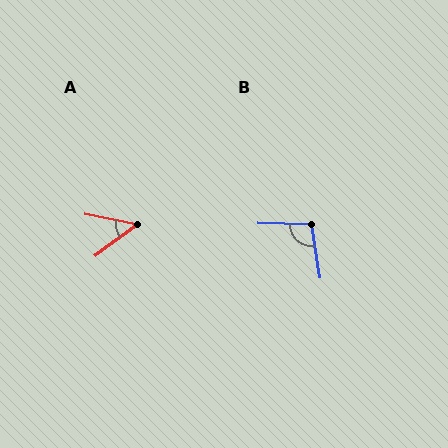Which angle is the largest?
B, at approximately 100 degrees.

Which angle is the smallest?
A, at approximately 48 degrees.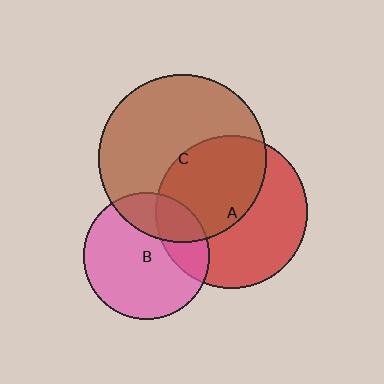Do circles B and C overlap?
Yes.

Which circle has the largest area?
Circle C (brown).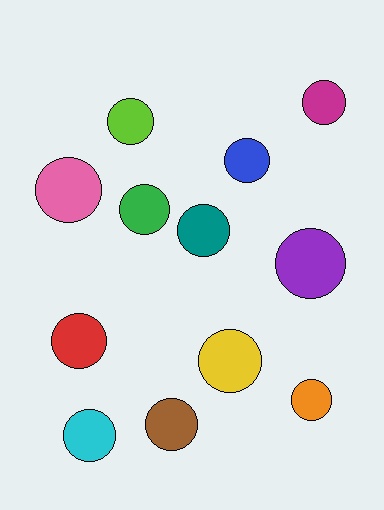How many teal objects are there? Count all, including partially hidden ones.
There is 1 teal object.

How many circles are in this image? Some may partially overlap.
There are 12 circles.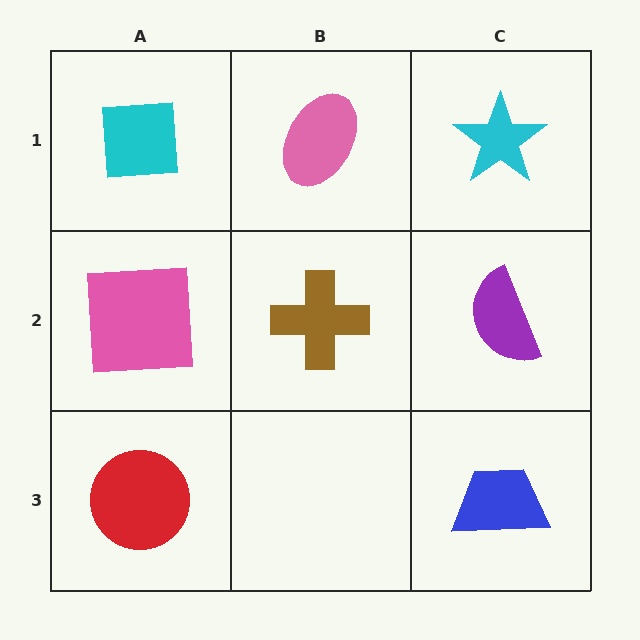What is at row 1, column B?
A pink ellipse.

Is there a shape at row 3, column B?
No, that cell is empty.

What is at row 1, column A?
A cyan square.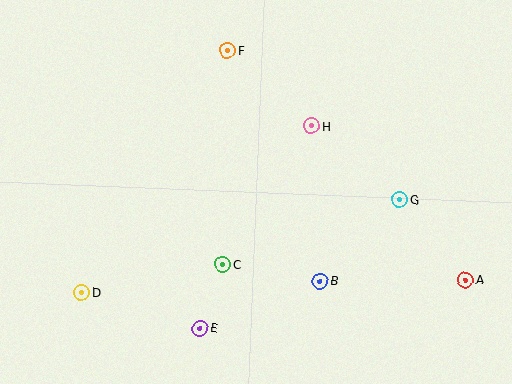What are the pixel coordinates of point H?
Point H is at (311, 126).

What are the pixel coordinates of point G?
Point G is at (400, 199).